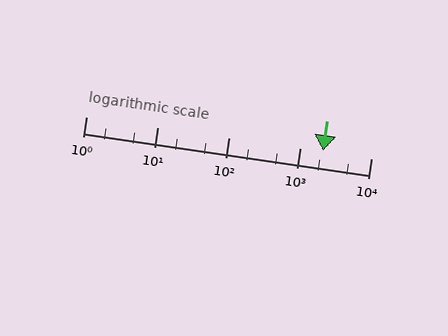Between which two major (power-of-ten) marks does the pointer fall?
The pointer is between 1000 and 10000.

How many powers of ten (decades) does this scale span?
The scale spans 4 decades, from 1 to 10000.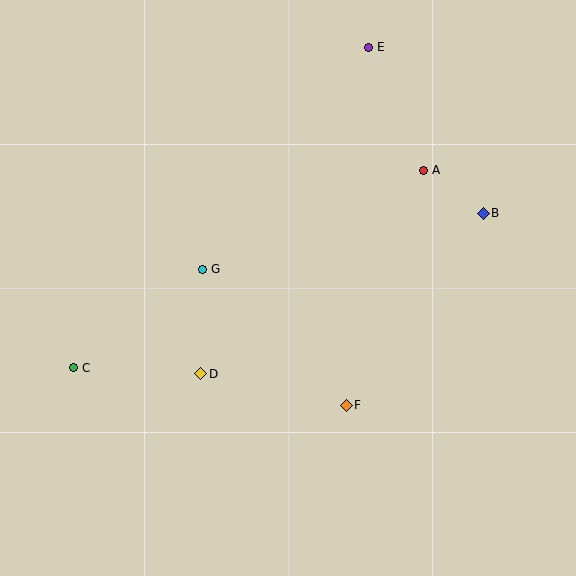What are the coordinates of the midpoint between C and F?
The midpoint between C and F is at (210, 386).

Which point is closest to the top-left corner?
Point G is closest to the top-left corner.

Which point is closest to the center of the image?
Point G at (203, 269) is closest to the center.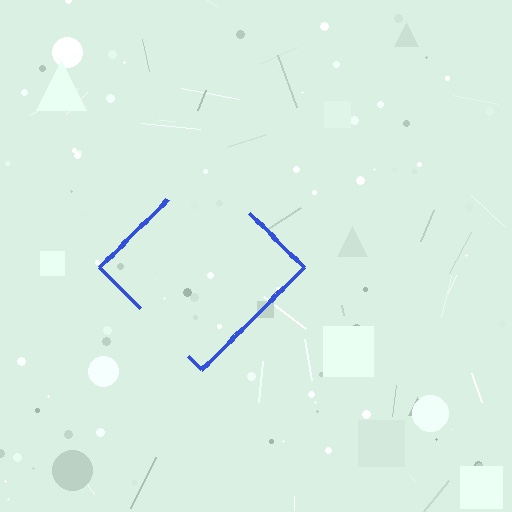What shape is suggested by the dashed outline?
The dashed outline suggests a diamond.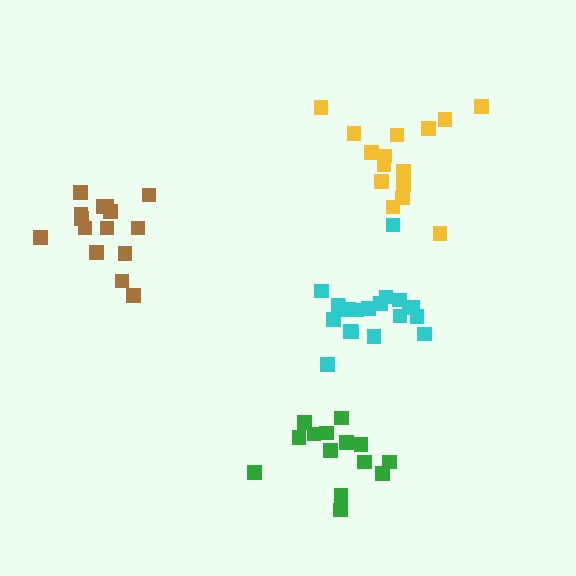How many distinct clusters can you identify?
There are 4 distinct clusters.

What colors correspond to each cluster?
The clusters are colored: cyan, yellow, green, brown.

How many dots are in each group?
Group 1: 20 dots, Group 2: 16 dots, Group 3: 14 dots, Group 4: 15 dots (65 total).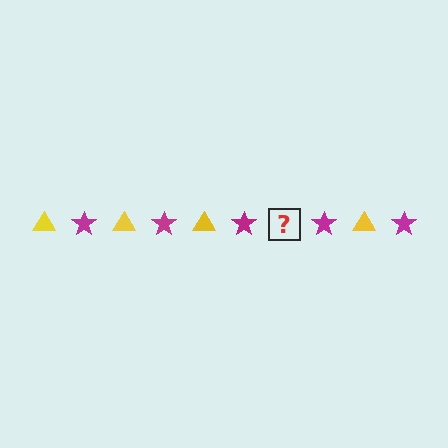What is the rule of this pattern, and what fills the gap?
The rule is that the pattern alternates between yellow triangle and magenta star. The gap should be filled with a yellow triangle.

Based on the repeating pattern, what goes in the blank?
The blank should be a yellow triangle.